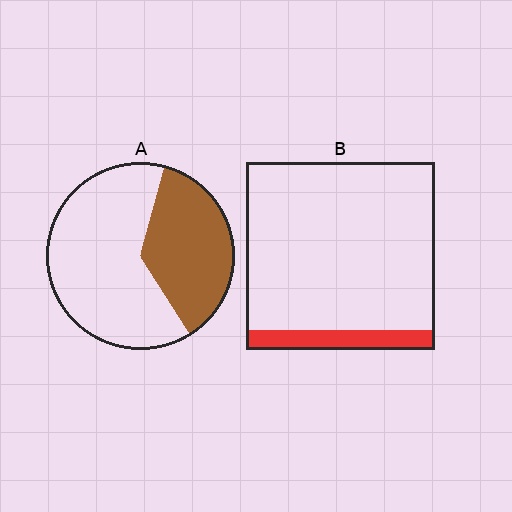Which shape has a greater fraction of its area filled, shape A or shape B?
Shape A.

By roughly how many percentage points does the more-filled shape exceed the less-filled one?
By roughly 25 percentage points (A over B).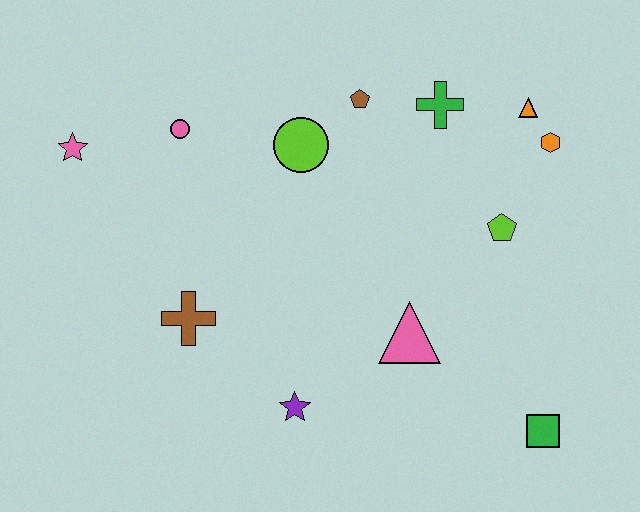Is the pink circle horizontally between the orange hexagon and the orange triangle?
No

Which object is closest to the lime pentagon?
The orange hexagon is closest to the lime pentagon.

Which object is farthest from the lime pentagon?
The pink star is farthest from the lime pentagon.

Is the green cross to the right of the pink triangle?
Yes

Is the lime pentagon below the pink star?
Yes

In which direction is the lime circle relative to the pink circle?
The lime circle is to the right of the pink circle.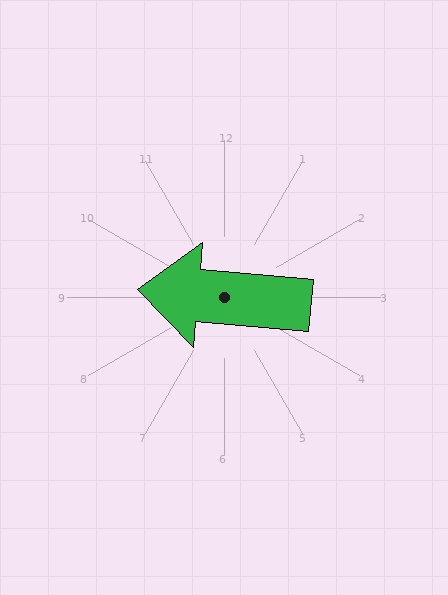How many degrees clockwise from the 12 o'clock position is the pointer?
Approximately 275 degrees.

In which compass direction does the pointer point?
West.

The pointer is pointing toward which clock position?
Roughly 9 o'clock.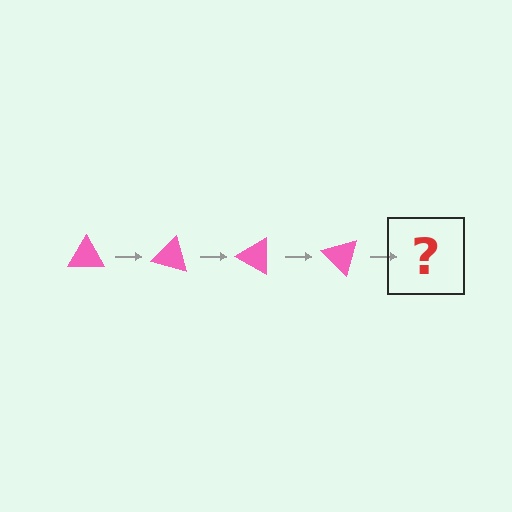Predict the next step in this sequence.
The next step is a pink triangle rotated 60 degrees.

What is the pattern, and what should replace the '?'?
The pattern is that the triangle rotates 15 degrees each step. The '?' should be a pink triangle rotated 60 degrees.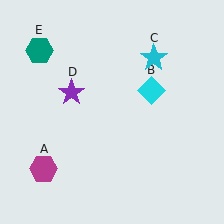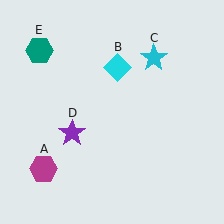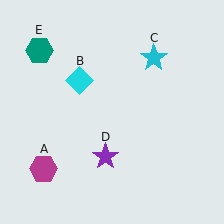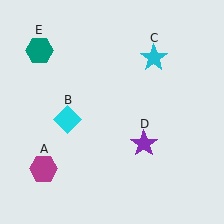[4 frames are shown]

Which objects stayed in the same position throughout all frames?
Magenta hexagon (object A) and cyan star (object C) and teal hexagon (object E) remained stationary.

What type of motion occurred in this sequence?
The cyan diamond (object B), purple star (object D) rotated counterclockwise around the center of the scene.